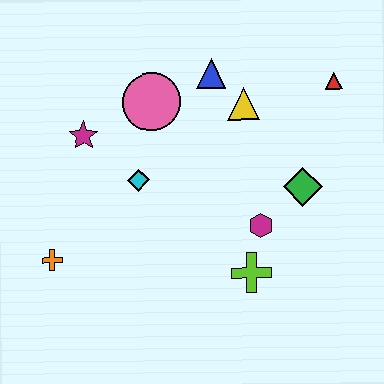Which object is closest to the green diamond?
The magenta hexagon is closest to the green diamond.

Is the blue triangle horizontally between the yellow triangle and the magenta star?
Yes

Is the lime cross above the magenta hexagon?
No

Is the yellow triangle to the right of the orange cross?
Yes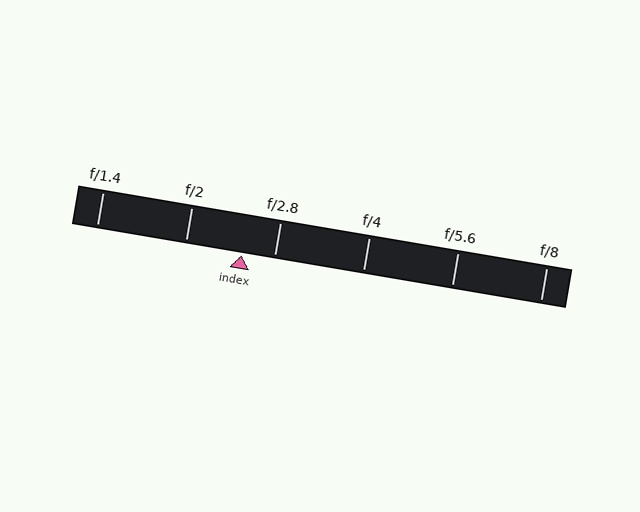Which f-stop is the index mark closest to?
The index mark is closest to f/2.8.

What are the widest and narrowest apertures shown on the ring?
The widest aperture shown is f/1.4 and the narrowest is f/8.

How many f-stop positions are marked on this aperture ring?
There are 6 f-stop positions marked.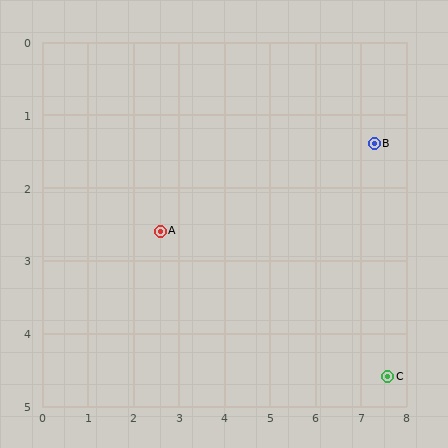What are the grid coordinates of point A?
Point A is at approximately (2.6, 2.6).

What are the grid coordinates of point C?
Point C is at approximately (7.6, 4.6).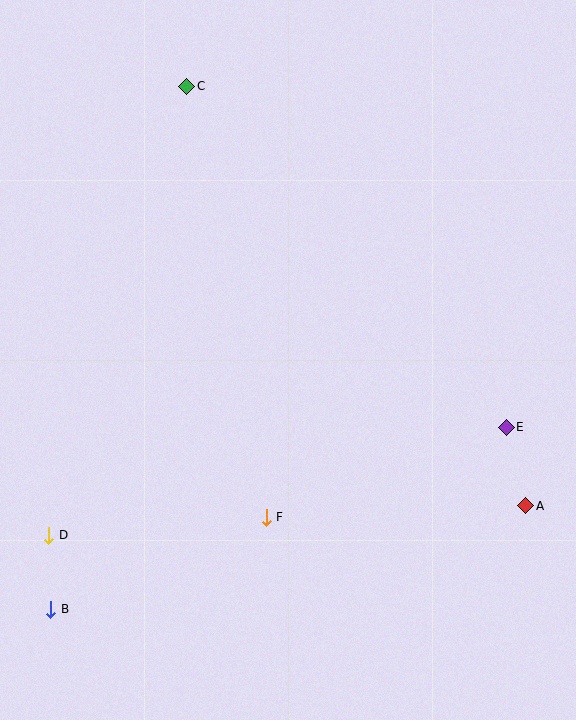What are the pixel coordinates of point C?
Point C is at (187, 86).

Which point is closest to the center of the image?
Point F at (266, 517) is closest to the center.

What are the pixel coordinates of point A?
Point A is at (526, 506).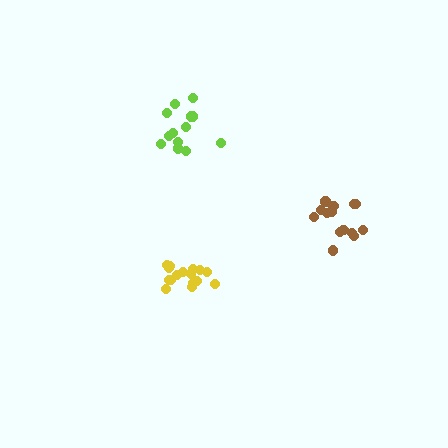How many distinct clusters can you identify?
There are 3 distinct clusters.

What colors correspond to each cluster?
The clusters are colored: brown, lime, yellow.